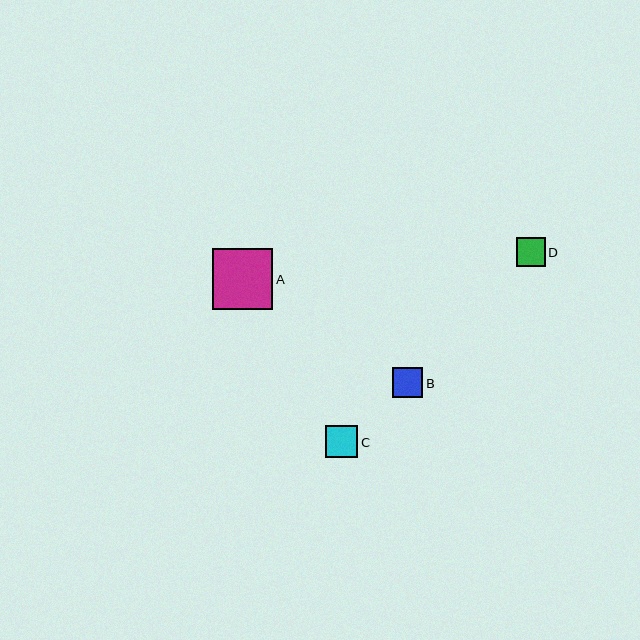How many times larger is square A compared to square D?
Square A is approximately 2.1 times the size of square D.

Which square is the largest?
Square A is the largest with a size of approximately 60 pixels.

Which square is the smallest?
Square D is the smallest with a size of approximately 29 pixels.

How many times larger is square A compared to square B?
Square A is approximately 2.0 times the size of square B.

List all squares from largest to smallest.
From largest to smallest: A, C, B, D.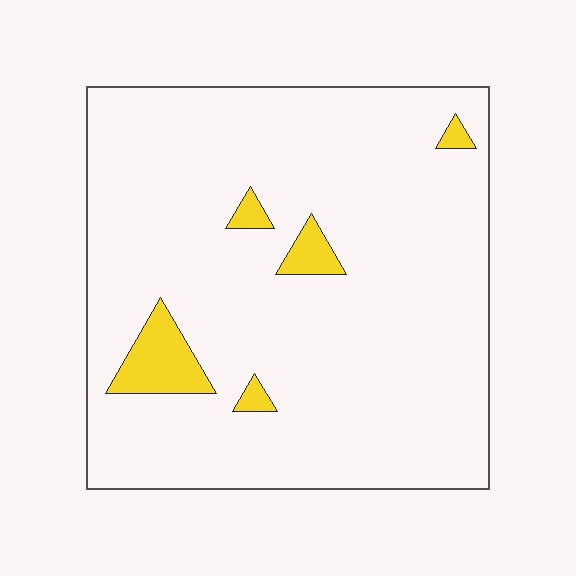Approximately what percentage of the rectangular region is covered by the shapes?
Approximately 5%.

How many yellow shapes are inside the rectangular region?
5.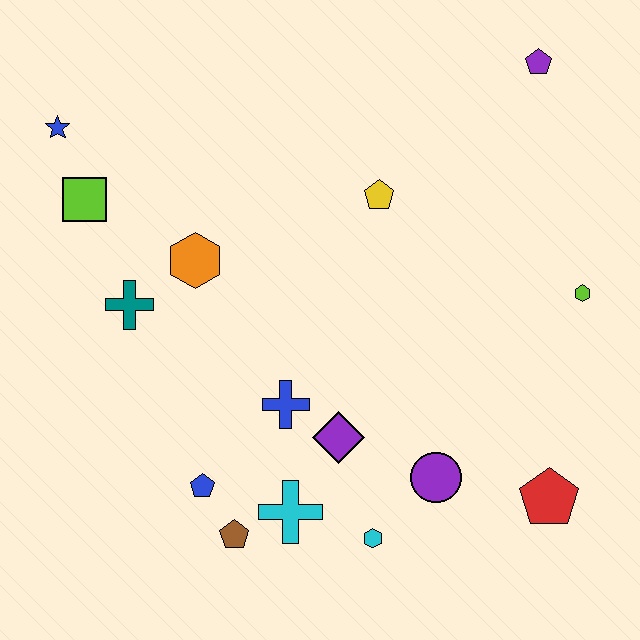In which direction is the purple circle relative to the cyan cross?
The purple circle is to the right of the cyan cross.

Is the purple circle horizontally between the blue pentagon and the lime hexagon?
Yes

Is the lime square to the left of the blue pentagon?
Yes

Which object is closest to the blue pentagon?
The brown pentagon is closest to the blue pentagon.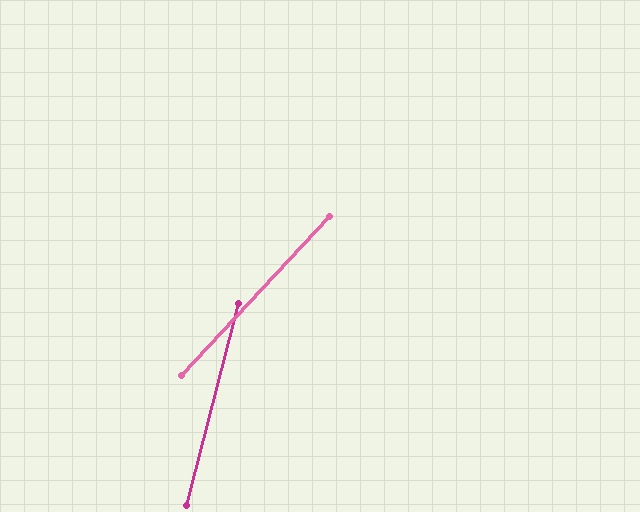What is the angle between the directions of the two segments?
Approximately 28 degrees.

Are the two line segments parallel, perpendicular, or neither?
Neither parallel nor perpendicular — they differ by about 28°.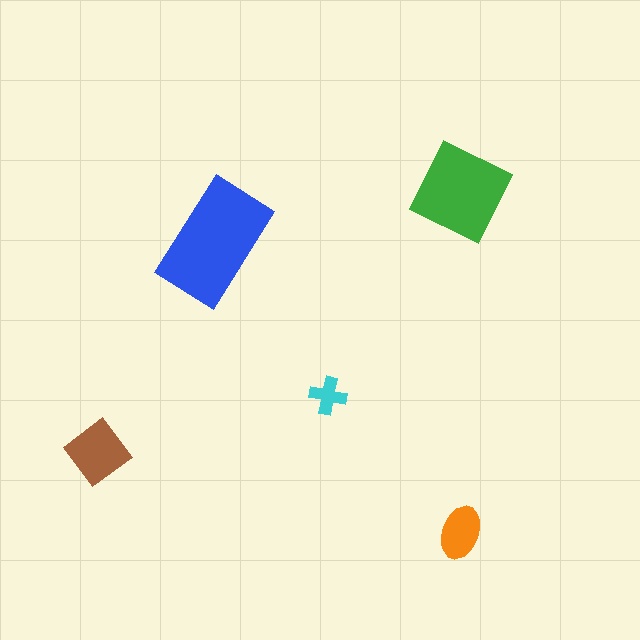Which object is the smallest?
The cyan cross.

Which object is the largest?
The blue rectangle.